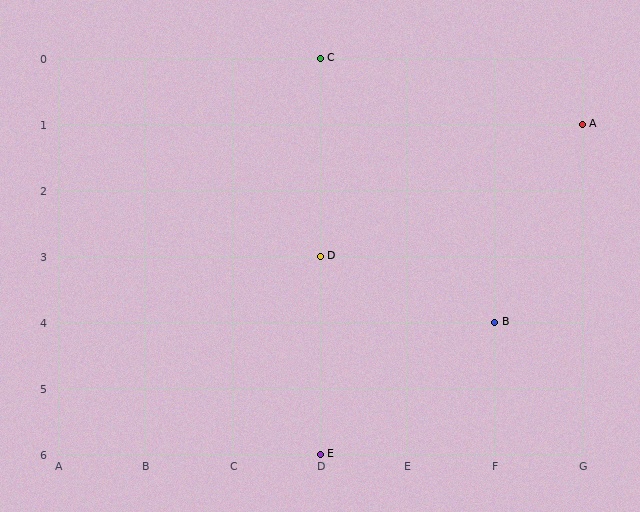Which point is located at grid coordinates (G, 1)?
Point A is at (G, 1).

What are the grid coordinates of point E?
Point E is at grid coordinates (D, 6).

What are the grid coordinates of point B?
Point B is at grid coordinates (F, 4).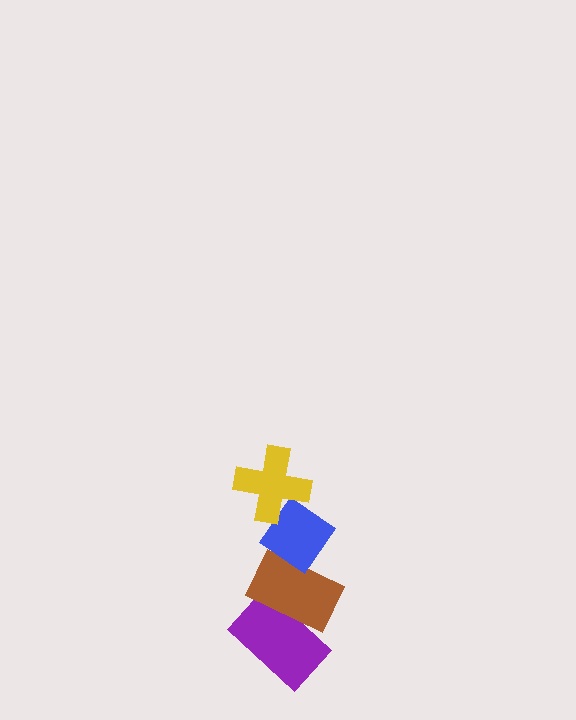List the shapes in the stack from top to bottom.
From top to bottom: the yellow cross, the blue diamond, the brown rectangle, the purple rectangle.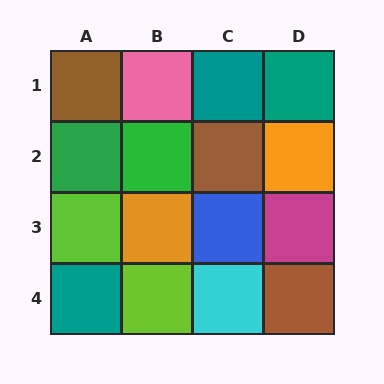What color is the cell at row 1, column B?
Pink.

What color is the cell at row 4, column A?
Teal.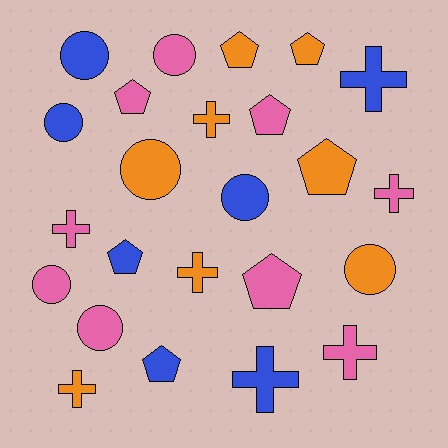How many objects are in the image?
There are 24 objects.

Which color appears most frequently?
Pink, with 9 objects.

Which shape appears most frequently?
Circle, with 8 objects.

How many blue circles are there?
There are 3 blue circles.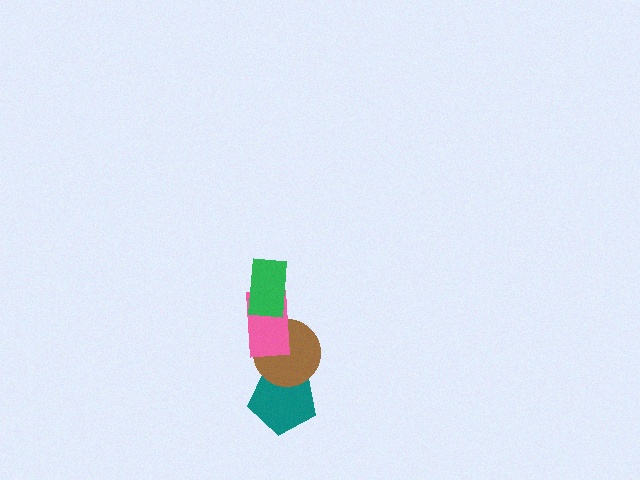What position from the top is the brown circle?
The brown circle is 3rd from the top.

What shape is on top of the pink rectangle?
The green rectangle is on top of the pink rectangle.